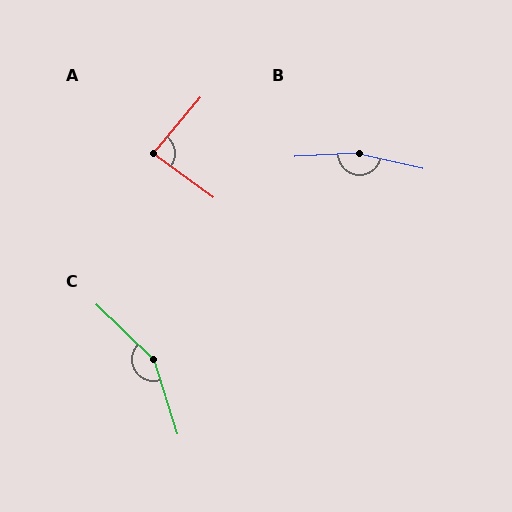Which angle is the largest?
B, at approximately 164 degrees.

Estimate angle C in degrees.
Approximately 151 degrees.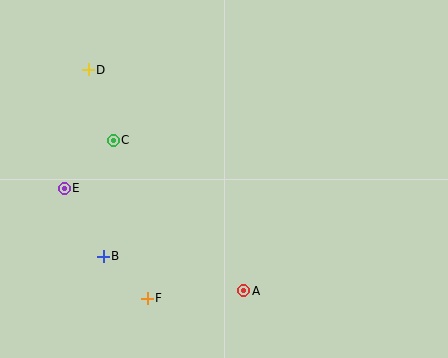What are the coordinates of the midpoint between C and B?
The midpoint between C and B is at (108, 198).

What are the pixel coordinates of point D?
Point D is at (88, 70).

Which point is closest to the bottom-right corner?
Point A is closest to the bottom-right corner.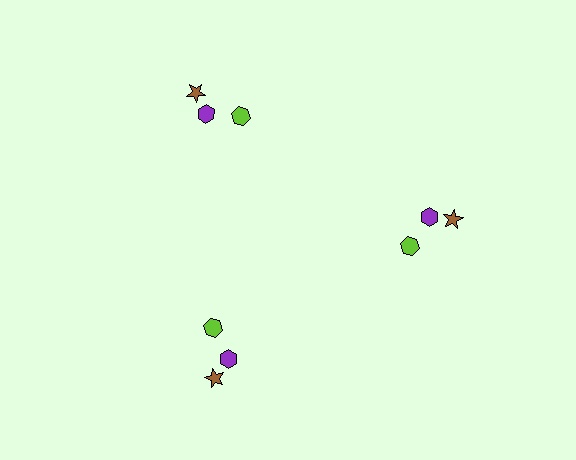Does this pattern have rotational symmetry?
Yes, this pattern has 3-fold rotational symmetry. It looks the same after rotating 120 degrees around the center.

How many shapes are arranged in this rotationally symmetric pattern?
There are 9 shapes, arranged in 3 groups of 3.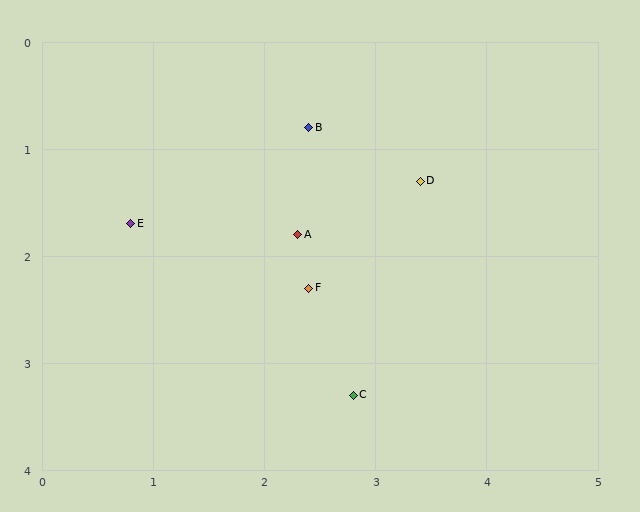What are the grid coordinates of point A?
Point A is at approximately (2.3, 1.8).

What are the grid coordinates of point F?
Point F is at approximately (2.4, 2.3).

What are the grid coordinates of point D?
Point D is at approximately (3.4, 1.3).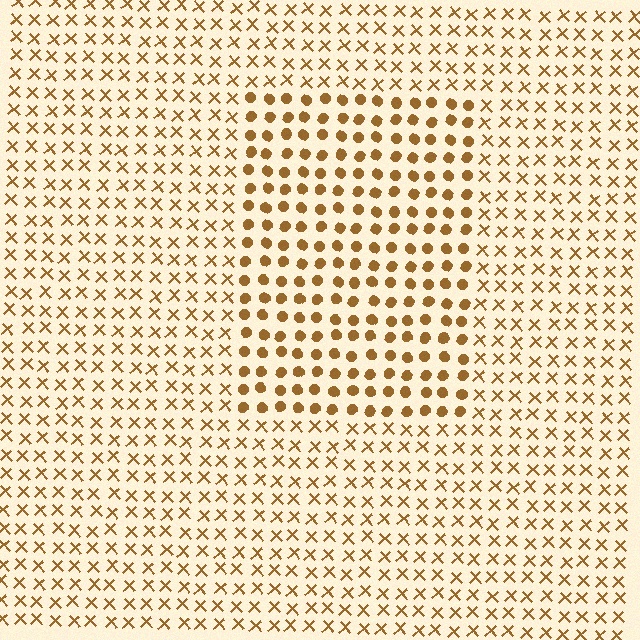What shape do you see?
I see a rectangle.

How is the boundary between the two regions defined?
The boundary is defined by a change in element shape: circles inside vs. X marks outside. All elements share the same color and spacing.